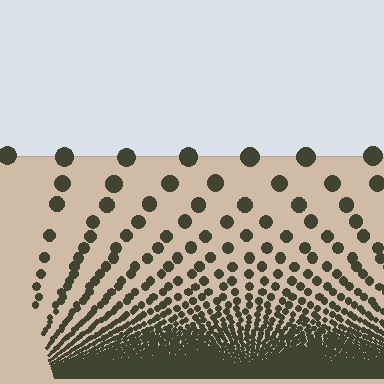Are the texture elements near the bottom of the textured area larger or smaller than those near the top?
Smaller. The gradient is inverted — elements near the bottom are smaller and denser.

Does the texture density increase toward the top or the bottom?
Density increases toward the bottom.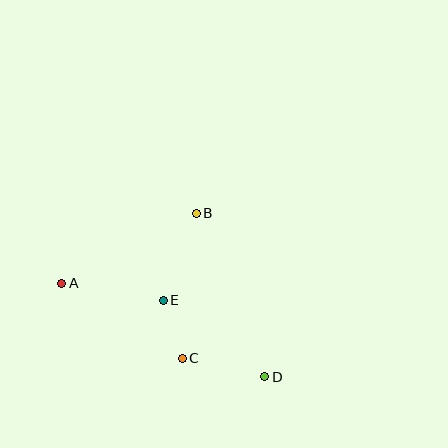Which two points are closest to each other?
Points C and E are closest to each other.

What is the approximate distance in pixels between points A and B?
The distance between A and B is approximately 152 pixels.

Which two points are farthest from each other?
Points A and D are farthest from each other.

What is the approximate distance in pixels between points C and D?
The distance between C and D is approximately 85 pixels.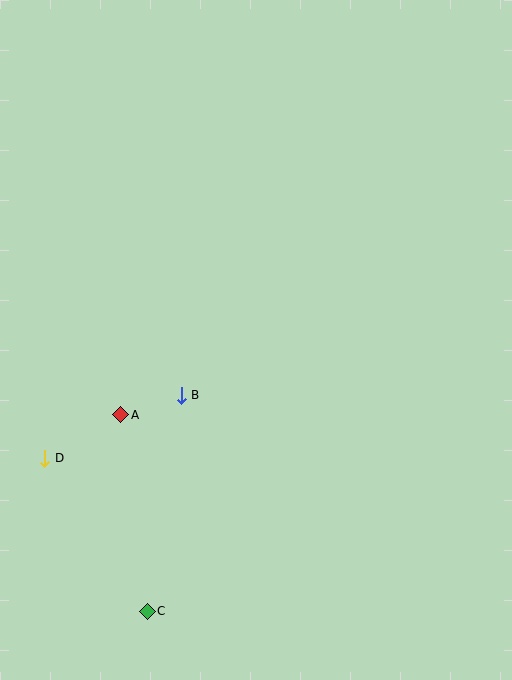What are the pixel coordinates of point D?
Point D is at (45, 459).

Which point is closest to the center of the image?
Point B at (181, 395) is closest to the center.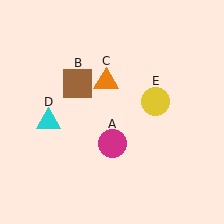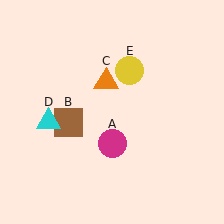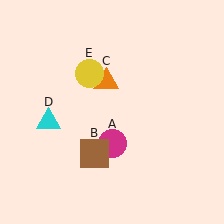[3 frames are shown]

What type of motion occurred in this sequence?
The brown square (object B), yellow circle (object E) rotated counterclockwise around the center of the scene.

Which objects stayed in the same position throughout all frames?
Magenta circle (object A) and orange triangle (object C) and cyan triangle (object D) remained stationary.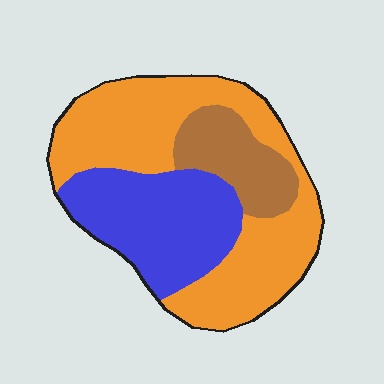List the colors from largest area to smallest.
From largest to smallest: orange, blue, brown.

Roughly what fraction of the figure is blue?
Blue covers about 30% of the figure.